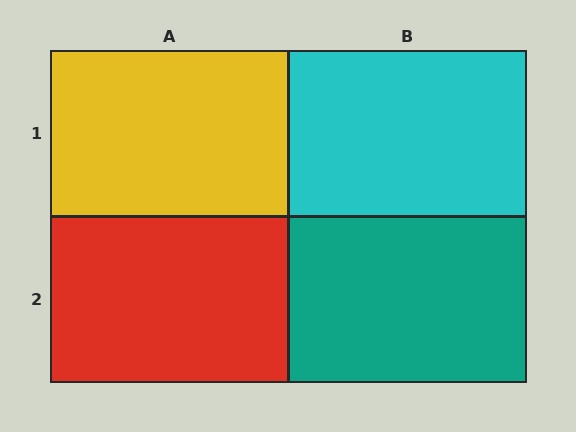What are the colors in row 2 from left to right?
Red, teal.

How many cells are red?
1 cell is red.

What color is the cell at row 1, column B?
Cyan.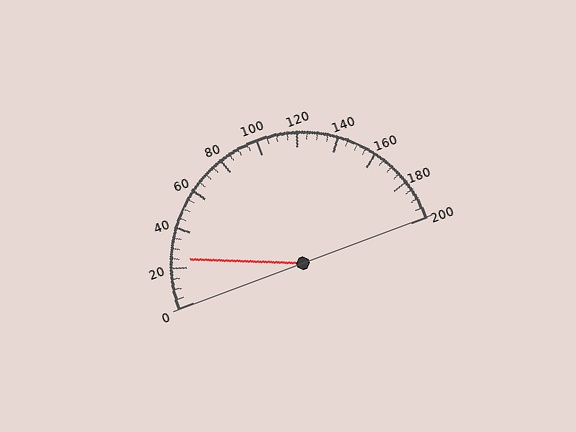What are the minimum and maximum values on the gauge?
The gauge ranges from 0 to 200.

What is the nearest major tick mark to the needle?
The nearest major tick mark is 20.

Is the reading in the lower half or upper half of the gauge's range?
The reading is in the lower half of the range (0 to 200).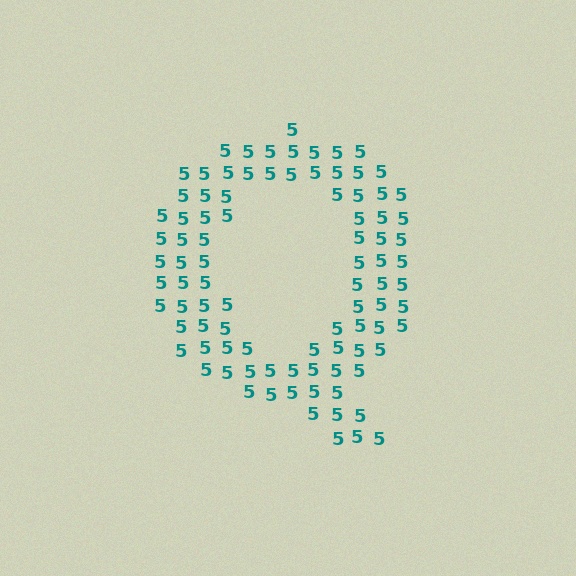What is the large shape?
The large shape is the letter Q.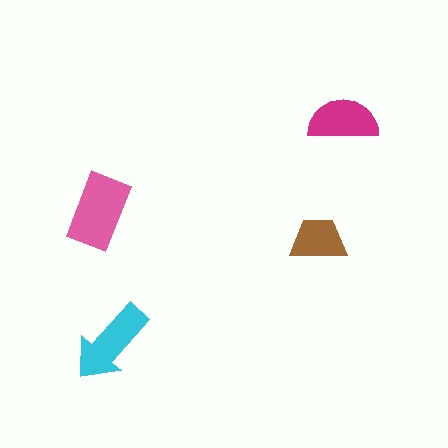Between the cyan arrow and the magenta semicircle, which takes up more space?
The cyan arrow.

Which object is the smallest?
The brown trapezoid.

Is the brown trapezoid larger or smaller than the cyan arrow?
Smaller.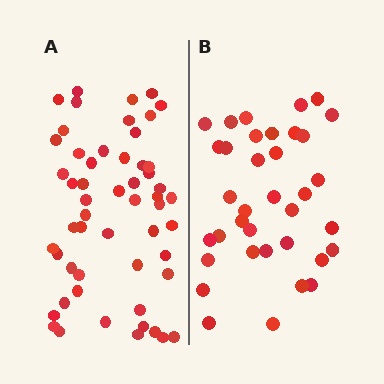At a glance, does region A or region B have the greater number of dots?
Region A (the left region) has more dots.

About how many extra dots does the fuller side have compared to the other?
Region A has approximately 20 more dots than region B.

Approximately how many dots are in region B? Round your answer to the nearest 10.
About 40 dots. (The exact count is 36, which rounds to 40.)